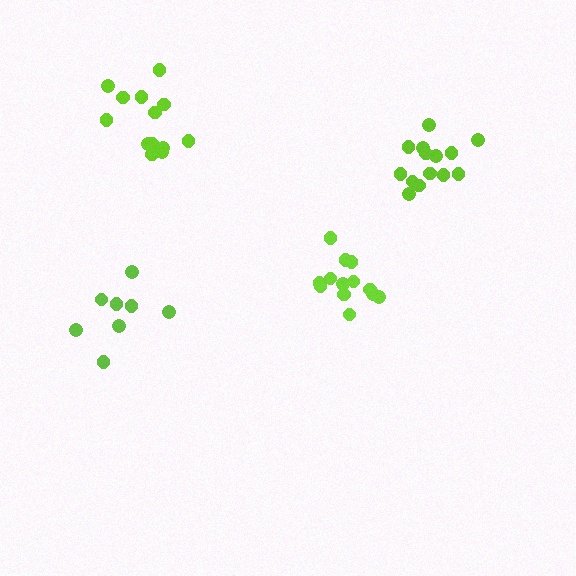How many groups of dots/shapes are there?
There are 4 groups.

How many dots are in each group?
Group 1: 14 dots, Group 2: 13 dots, Group 3: 13 dots, Group 4: 8 dots (48 total).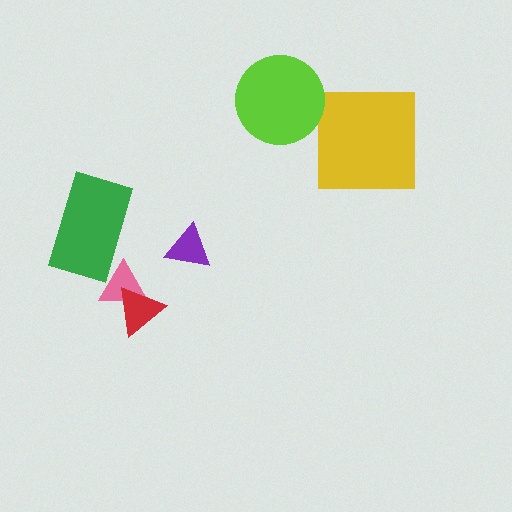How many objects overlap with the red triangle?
1 object overlaps with the red triangle.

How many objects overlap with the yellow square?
0 objects overlap with the yellow square.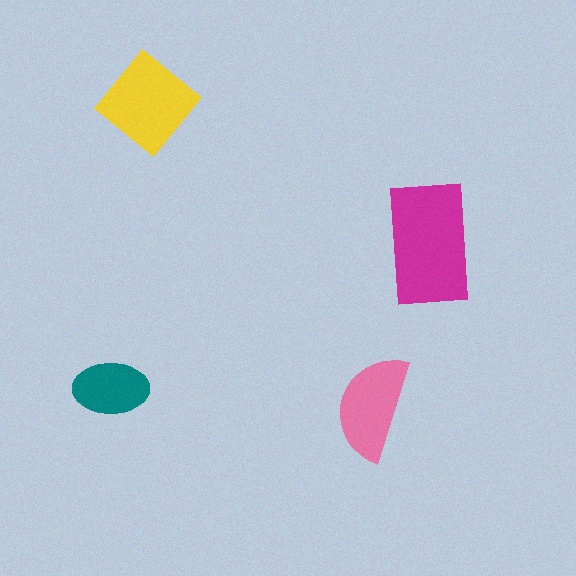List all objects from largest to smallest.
The magenta rectangle, the yellow diamond, the pink semicircle, the teal ellipse.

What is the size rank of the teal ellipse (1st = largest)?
4th.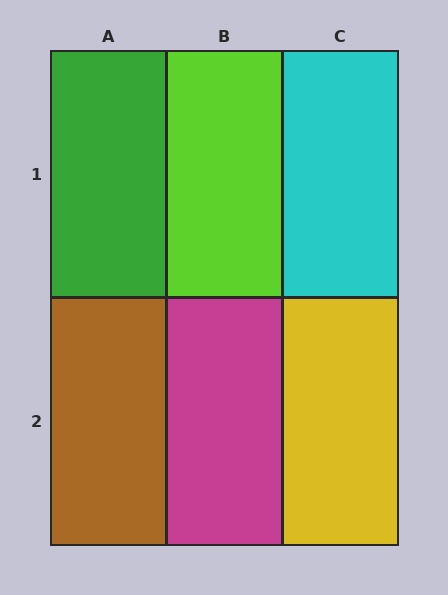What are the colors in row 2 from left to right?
Brown, magenta, yellow.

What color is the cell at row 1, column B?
Lime.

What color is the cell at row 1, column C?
Cyan.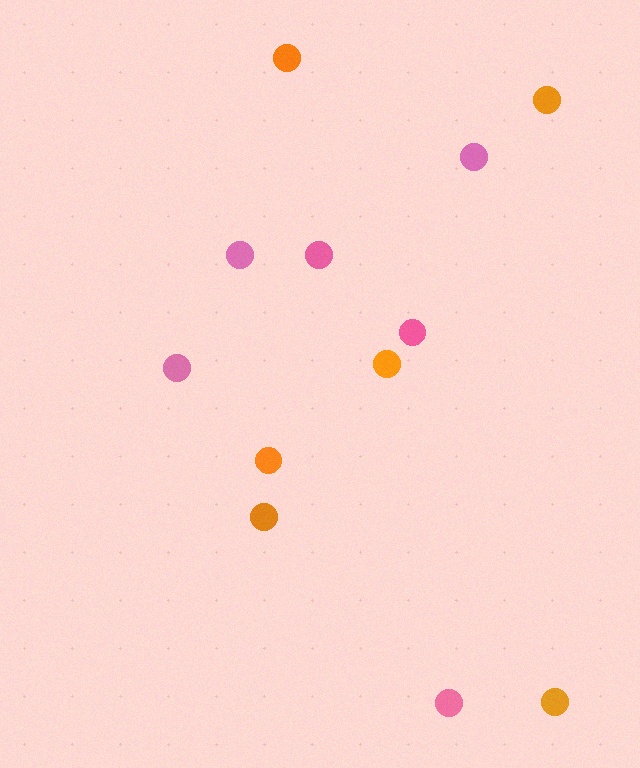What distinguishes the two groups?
There are 2 groups: one group of orange circles (6) and one group of pink circles (6).